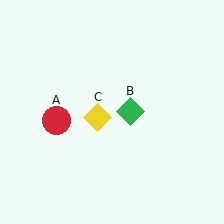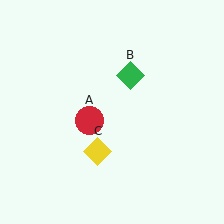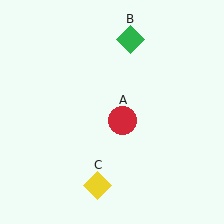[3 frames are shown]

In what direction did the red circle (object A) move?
The red circle (object A) moved right.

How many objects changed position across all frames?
3 objects changed position: red circle (object A), green diamond (object B), yellow diamond (object C).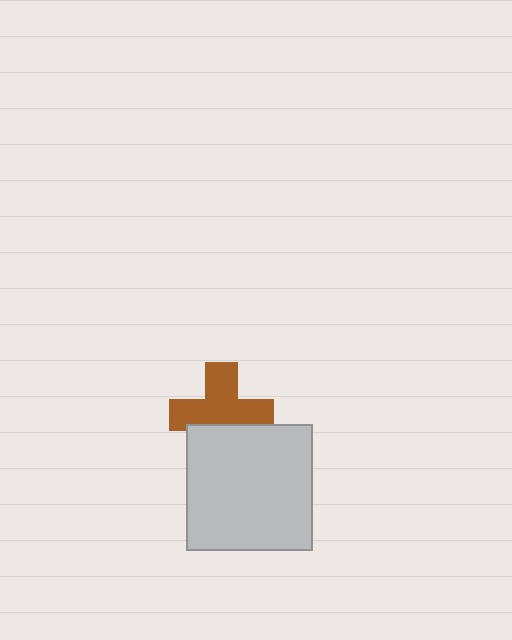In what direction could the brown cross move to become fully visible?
The brown cross could move up. That would shift it out from behind the light gray square entirely.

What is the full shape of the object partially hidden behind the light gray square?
The partially hidden object is a brown cross.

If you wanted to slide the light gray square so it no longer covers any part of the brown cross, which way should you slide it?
Slide it down — that is the most direct way to separate the two shapes.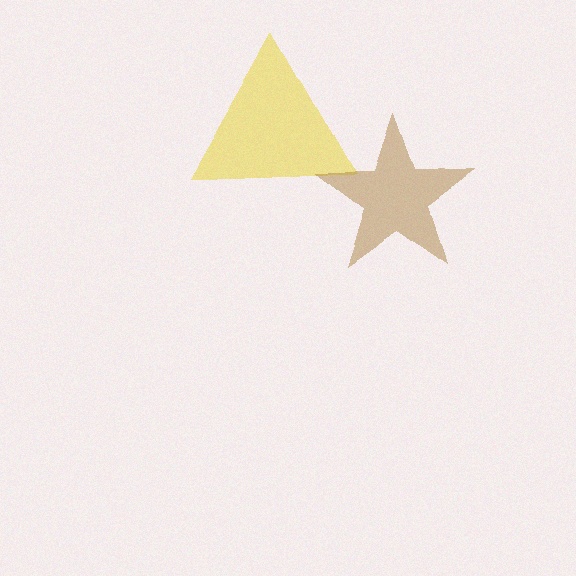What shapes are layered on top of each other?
The layered shapes are: a yellow triangle, a brown star.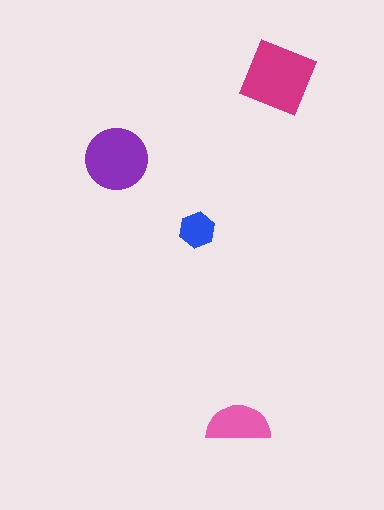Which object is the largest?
The magenta square.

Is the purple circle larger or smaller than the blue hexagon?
Larger.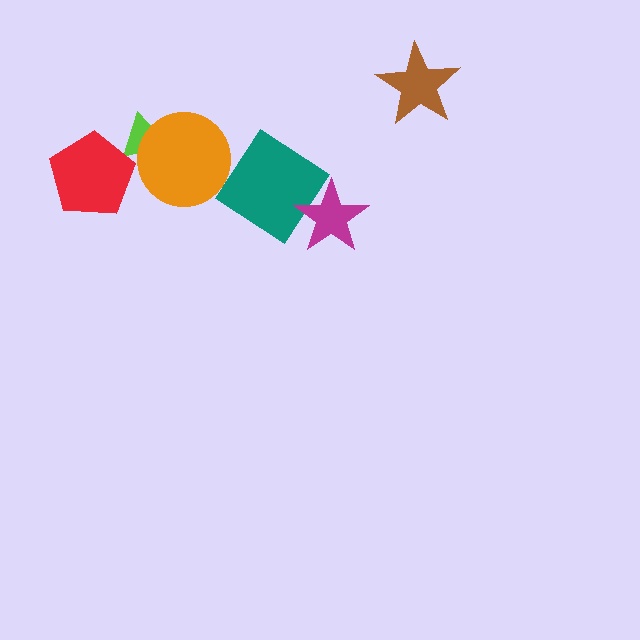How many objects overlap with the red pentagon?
1 object overlaps with the red pentagon.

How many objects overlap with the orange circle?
1 object overlaps with the orange circle.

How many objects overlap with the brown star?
0 objects overlap with the brown star.